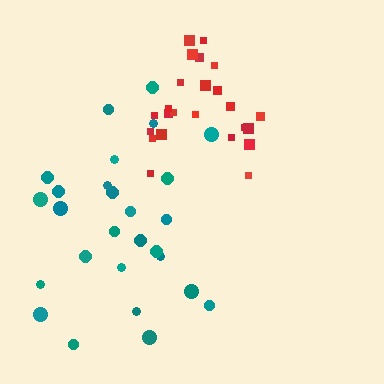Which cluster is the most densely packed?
Red.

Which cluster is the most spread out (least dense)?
Teal.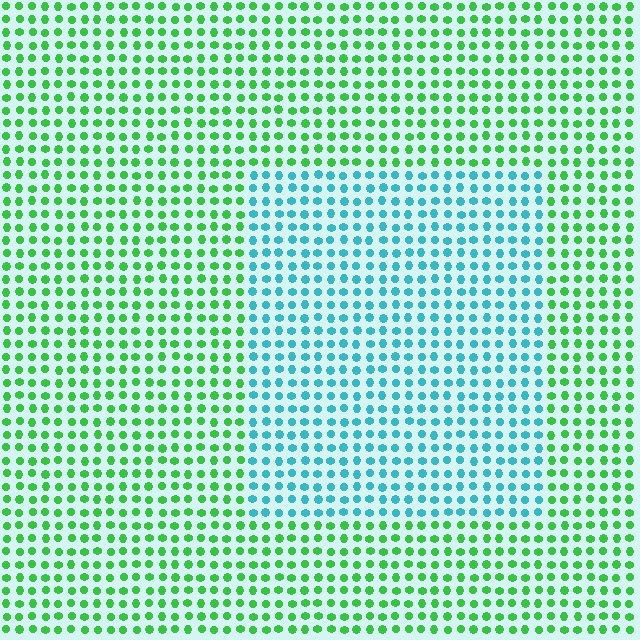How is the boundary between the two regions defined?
The boundary is defined purely by a slight shift in hue (about 60 degrees). Spacing, size, and orientation are identical on both sides.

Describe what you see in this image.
The image is filled with small green elements in a uniform arrangement. A rectangle-shaped region is visible where the elements are tinted to a slightly different hue, forming a subtle color boundary.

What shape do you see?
I see a rectangle.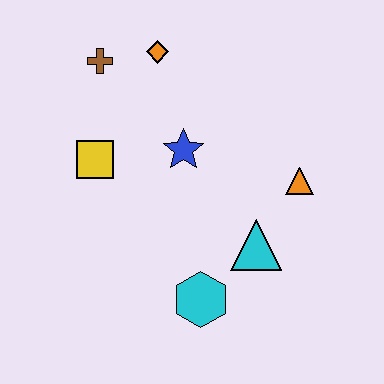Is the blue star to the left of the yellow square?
No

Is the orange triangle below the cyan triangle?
No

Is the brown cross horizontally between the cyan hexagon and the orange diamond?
No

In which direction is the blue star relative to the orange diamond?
The blue star is below the orange diamond.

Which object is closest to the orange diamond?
The brown cross is closest to the orange diamond.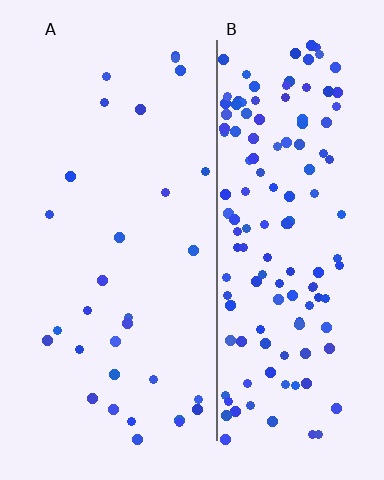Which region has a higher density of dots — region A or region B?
B (the right).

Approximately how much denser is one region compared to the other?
Approximately 4.7× — region B over region A.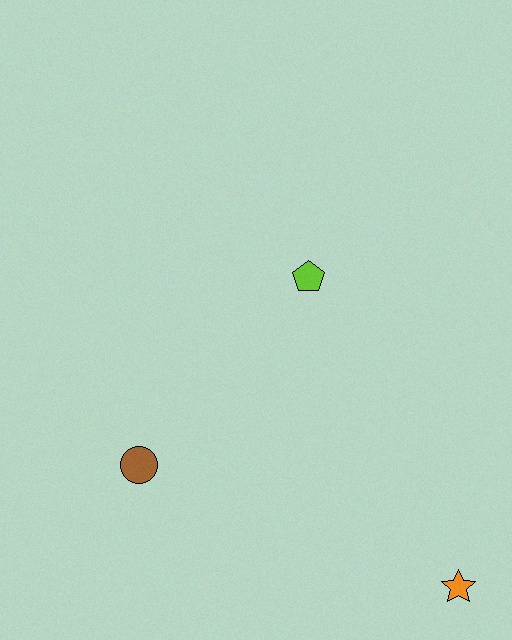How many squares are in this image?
There are no squares.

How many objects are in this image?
There are 3 objects.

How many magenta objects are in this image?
There are no magenta objects.